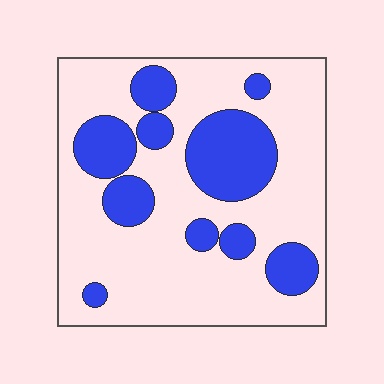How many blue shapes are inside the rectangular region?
10.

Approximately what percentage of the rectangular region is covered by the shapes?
Approximately 30%.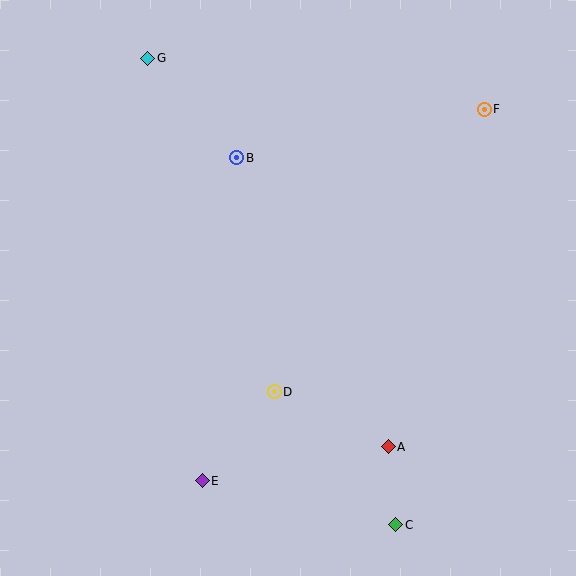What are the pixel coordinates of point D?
Point D is at (274, 392).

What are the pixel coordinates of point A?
Point A is at (388, 447).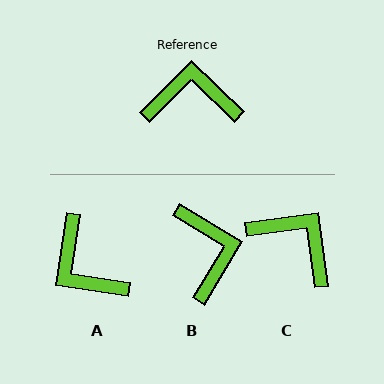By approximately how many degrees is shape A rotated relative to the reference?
Approximately 126 degrees counter-clockwise.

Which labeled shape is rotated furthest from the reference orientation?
A, about 126 degrees away.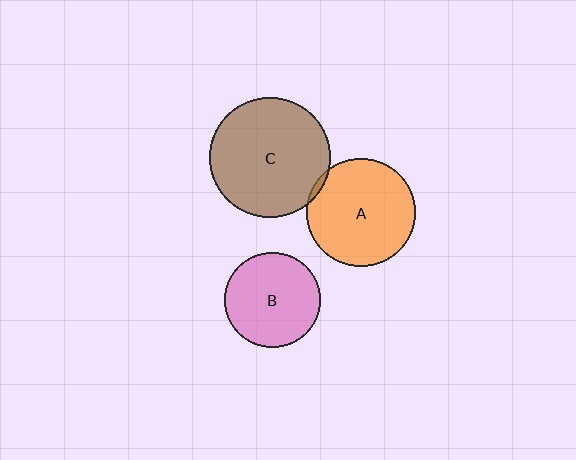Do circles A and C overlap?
Yes.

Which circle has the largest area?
Circle C (brown).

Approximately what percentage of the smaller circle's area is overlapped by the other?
Approximately 5%.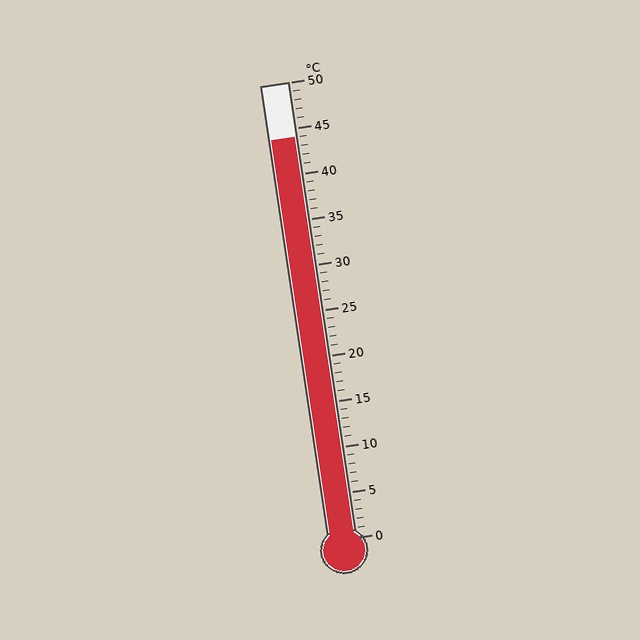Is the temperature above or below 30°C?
The temperature is above 30°C.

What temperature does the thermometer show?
The thermometer shows approximately 44°C.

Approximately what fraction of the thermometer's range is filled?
The thermometer is filled to approximately 90% of its range.